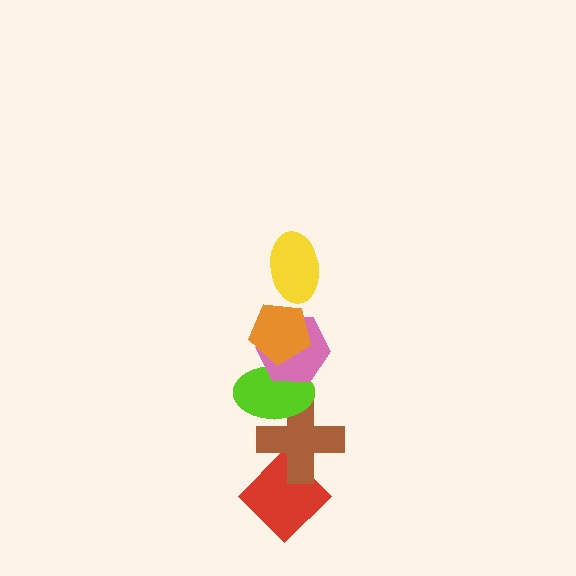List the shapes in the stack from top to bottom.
From top to bottom: the yellow ellipse, the orange pentagon, the pink hexagon, the lime ellipse, the brown cross, the red diamond.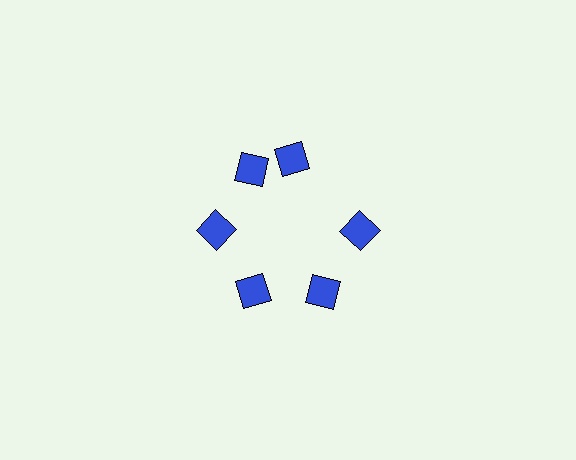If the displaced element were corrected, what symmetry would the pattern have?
It would have 6-fold rotational symmetry — the pattern would map onto itself every 60 degrees.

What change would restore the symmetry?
The symmetry would be restored by rotating it back into even spacing with its neighbors so that all 6 diamonds sit at equal angles and equal distance from the center.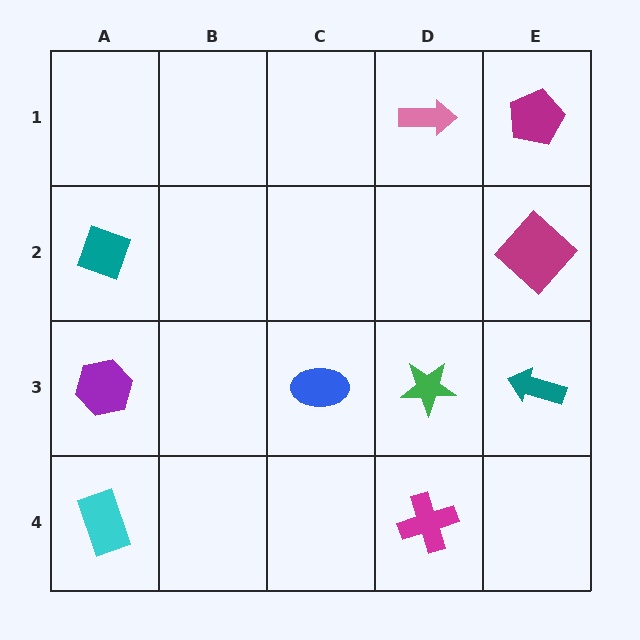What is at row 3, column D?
A green star.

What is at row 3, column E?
A teal arrow.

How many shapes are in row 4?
2 shapes.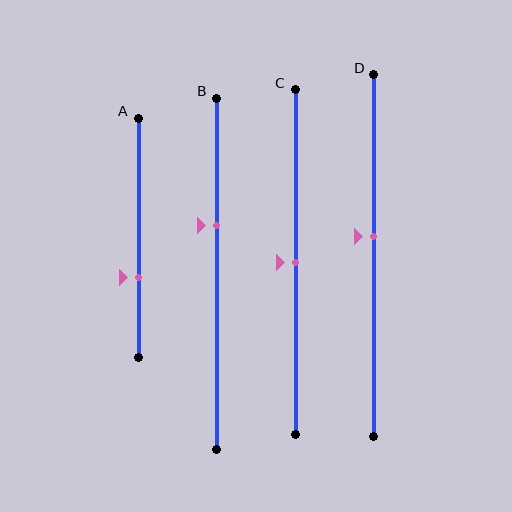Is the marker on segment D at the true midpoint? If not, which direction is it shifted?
No, the marker on segment D is shifted upward by about 5% of the segment length.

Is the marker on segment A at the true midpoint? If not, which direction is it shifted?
No, the marker on segment A is shifted downward by about 17% of the segment length.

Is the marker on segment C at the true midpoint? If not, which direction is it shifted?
Yes, the marker on segment C is at the true midpoint.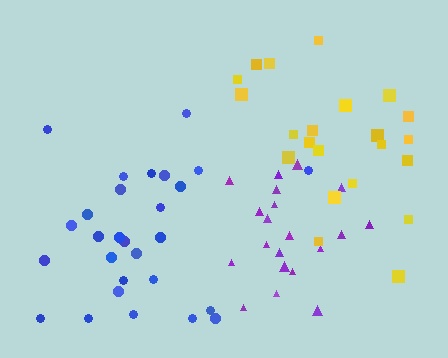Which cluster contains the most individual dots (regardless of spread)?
Blue (28).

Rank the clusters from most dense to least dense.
purple, yellow, blue.